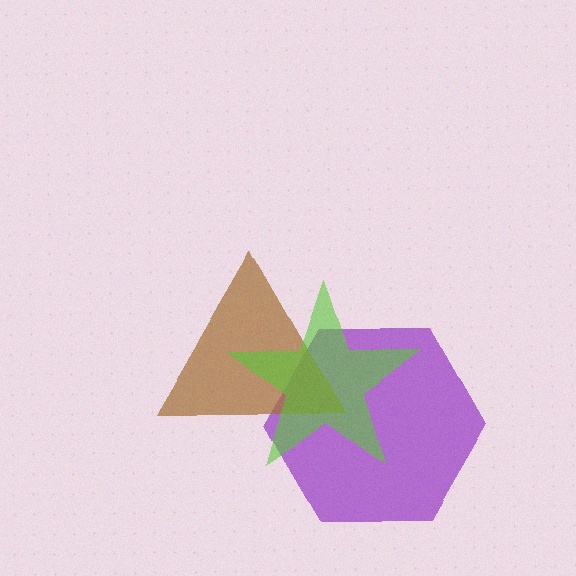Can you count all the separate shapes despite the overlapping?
Yes, there are 3 separate shapes.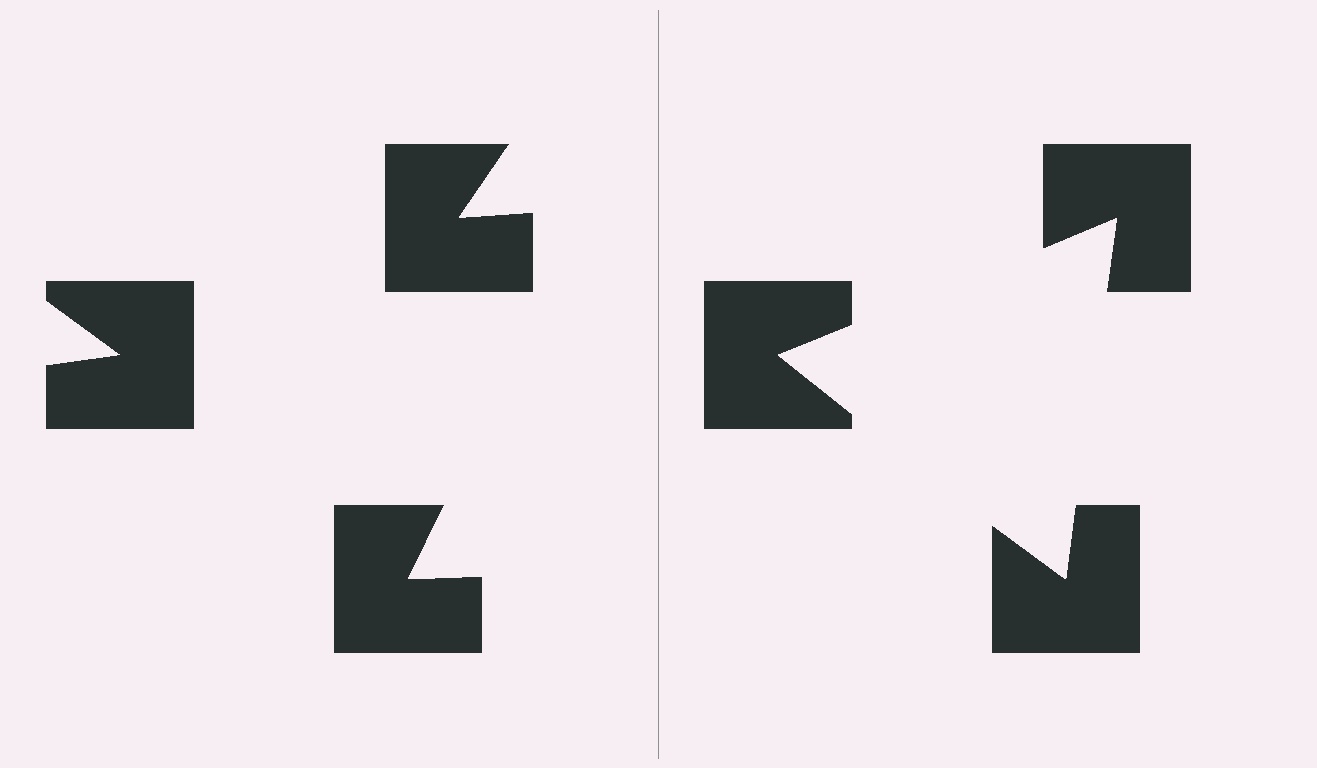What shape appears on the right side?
An illusory triangle.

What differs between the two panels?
The notched squares are positioned identically on both sides; only the wedge orientations differ. On the right they align to a triangle; on the left they are misaligned.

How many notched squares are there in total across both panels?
6 — 3 on each side.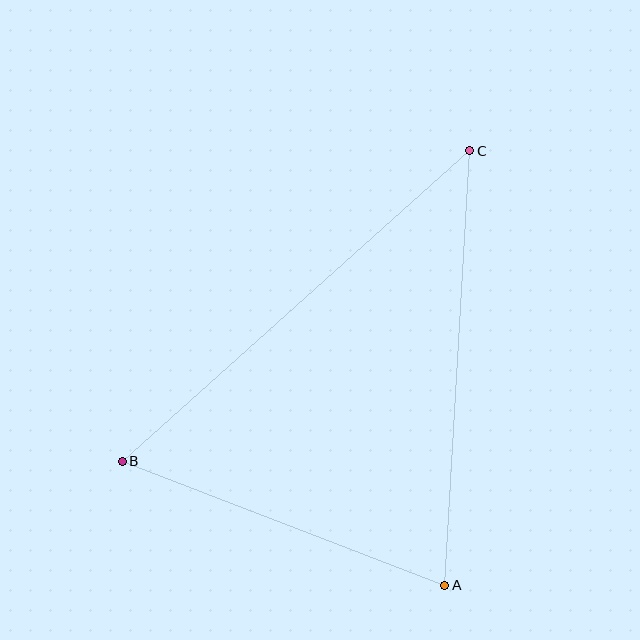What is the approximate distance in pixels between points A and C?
The distance between A and C is approximately 435 pixels.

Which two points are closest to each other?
Points A and B are closest to each other.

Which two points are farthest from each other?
Points B and C are farthest from each other.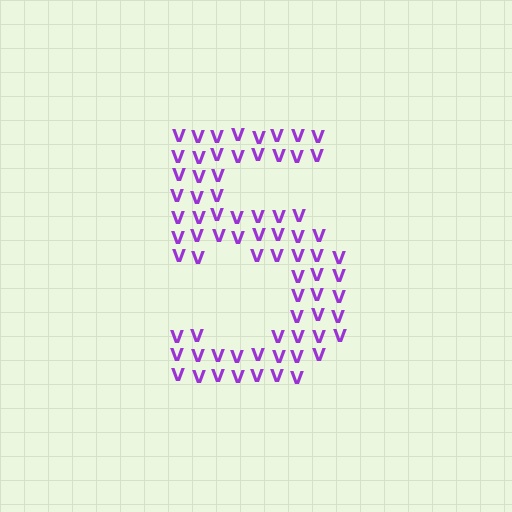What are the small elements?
The small elements are letter V's.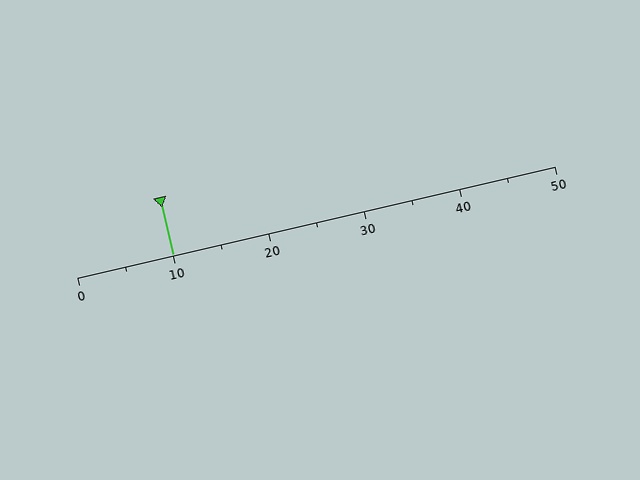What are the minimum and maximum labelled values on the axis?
The axis runs from 0 to 50.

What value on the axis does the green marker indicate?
The marker indicates approximately 10.